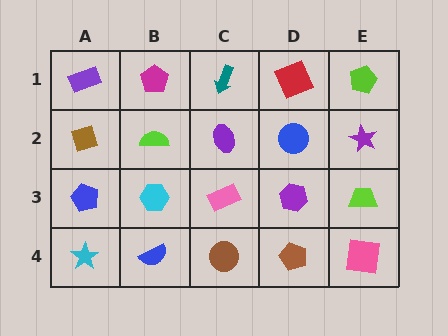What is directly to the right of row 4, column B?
A brown circle.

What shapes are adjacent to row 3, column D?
A blue circle (row 2, column D), a brown pentagon (row 4, column D), a pink rectangle (row 3, column C), a lime trapezoid (row 3, column E).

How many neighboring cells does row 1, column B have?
3.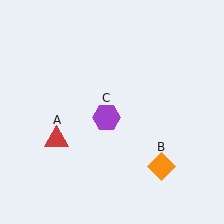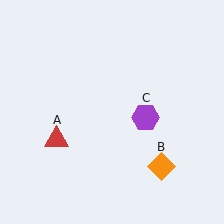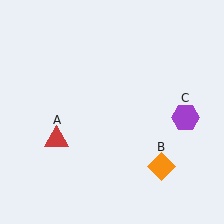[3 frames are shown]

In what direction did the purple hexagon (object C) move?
The purple hexagon (object C) moved right.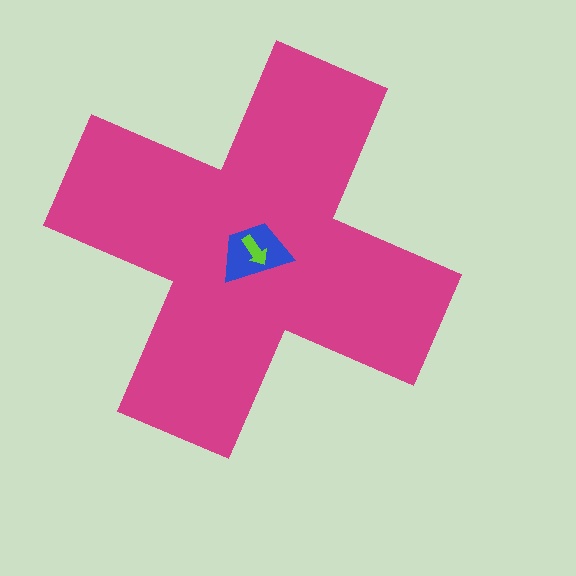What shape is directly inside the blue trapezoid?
The lime arrow.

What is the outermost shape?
The magenta cross.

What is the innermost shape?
The lime arrow.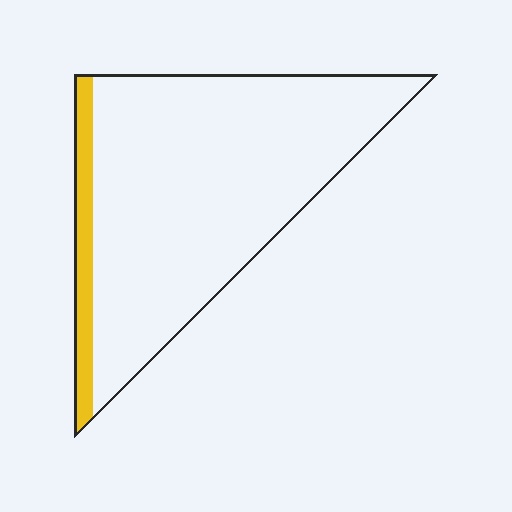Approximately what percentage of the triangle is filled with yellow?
Approximately 10%.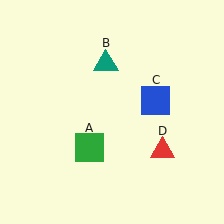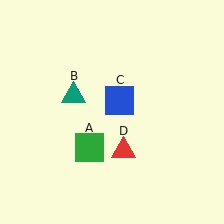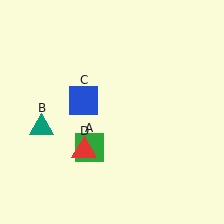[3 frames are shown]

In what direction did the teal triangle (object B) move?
The teal triangle (object B) moved down and to the left.